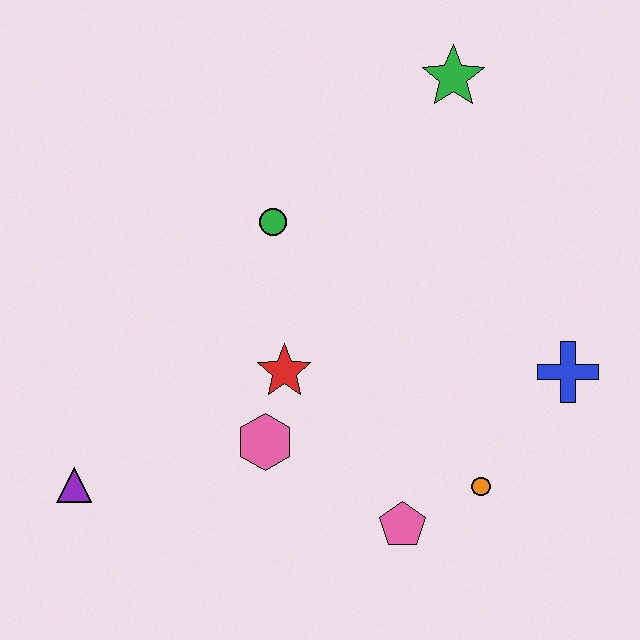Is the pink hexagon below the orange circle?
No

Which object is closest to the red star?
The pink hexagon is closest to the red star.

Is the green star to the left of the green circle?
No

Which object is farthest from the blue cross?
The purple triangle is farthest from the blue cross.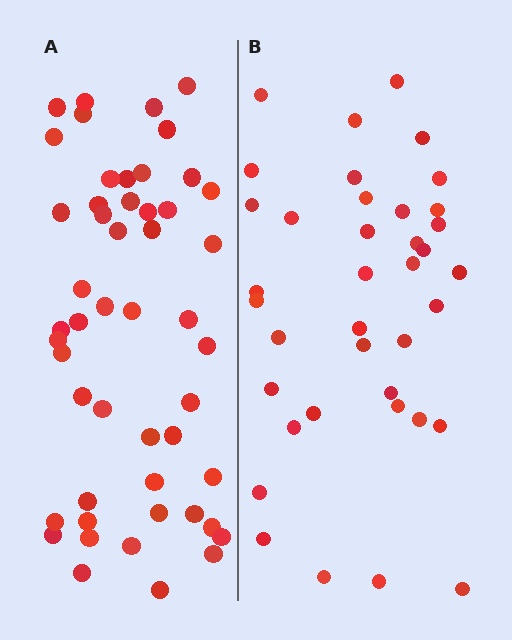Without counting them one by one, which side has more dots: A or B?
Region A (the left region) has more dots.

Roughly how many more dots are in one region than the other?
Region A has roughly 12 or so more dots than region B.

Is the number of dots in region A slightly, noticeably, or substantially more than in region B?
Region A has noticeably more, but not dramatically so. The ratio is roughly 1.3 to 1.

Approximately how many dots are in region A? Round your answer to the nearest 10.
About 50 dots.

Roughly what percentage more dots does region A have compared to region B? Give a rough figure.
About 30% more.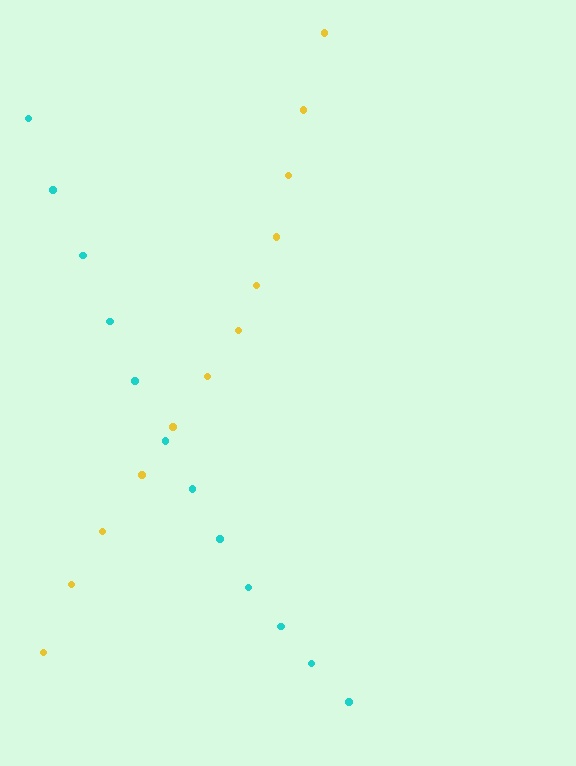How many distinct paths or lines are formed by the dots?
There are 2 distinct paths.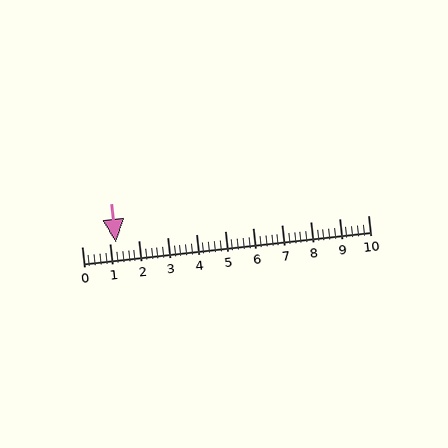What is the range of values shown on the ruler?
The ruler shows values from 0 to 10.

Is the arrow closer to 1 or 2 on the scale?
The arrow is closer to 1.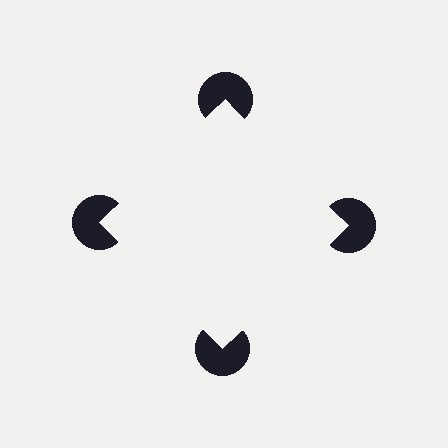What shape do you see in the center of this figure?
An illusory square — its edges are inferred from the aligned wedge cuts in the pac-man discs, not physically drawn.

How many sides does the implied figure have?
4 sides.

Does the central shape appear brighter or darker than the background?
It typically appears slightly brighter than the background, even though no actual brightness change is drawn.